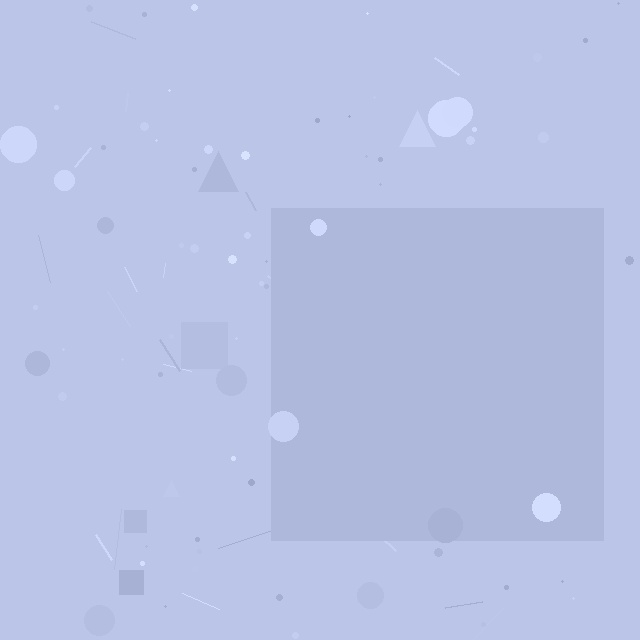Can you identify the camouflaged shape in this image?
The camouflaged shape is a square.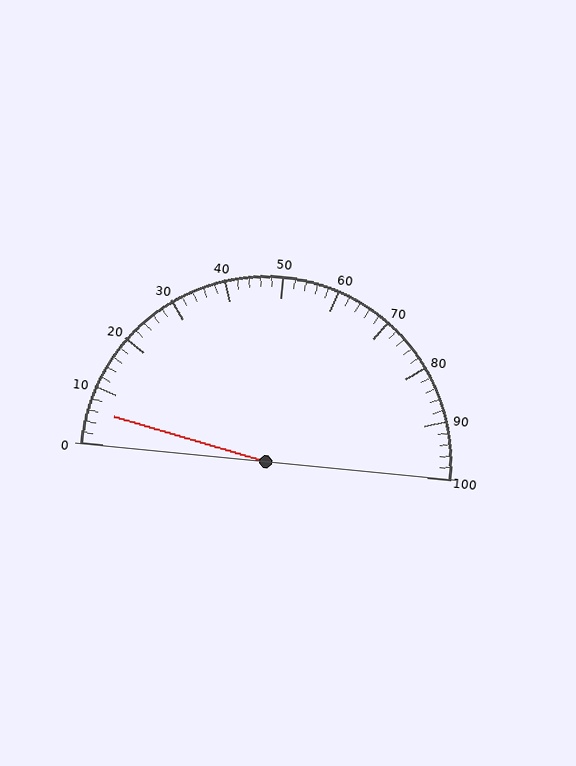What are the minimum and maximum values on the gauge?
The gauge ranges from 0 to 100.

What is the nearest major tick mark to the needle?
The nearest major tick mark is 10.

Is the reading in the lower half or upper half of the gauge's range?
The reading is in the lower half of the range (0 to 100).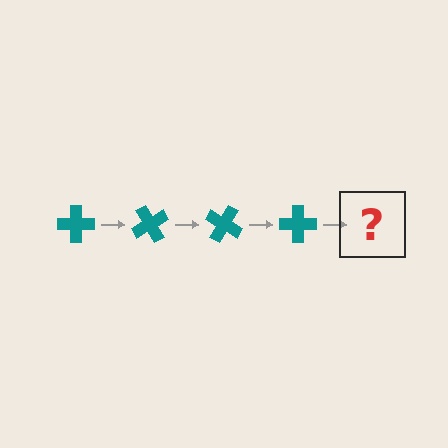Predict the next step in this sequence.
The next step is a teal cross rotated 240 degrees.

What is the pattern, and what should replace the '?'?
The pattern is that the cross rotates 60 degrees each step. The '?' should be a teal cross rotated 240 degrees.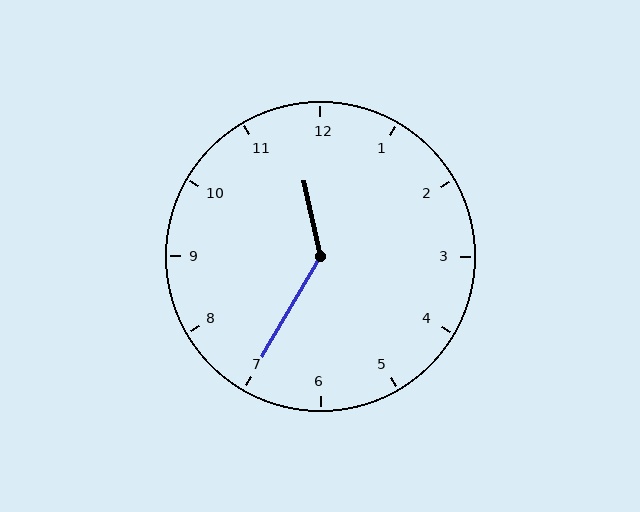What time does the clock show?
11:35.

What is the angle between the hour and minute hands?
Approximately 138 degrees.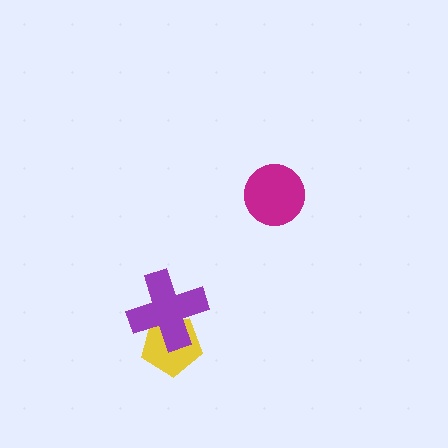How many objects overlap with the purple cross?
1 object overlaps with the purple cross.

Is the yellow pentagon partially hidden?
Yes, it is partially covered by another shape.